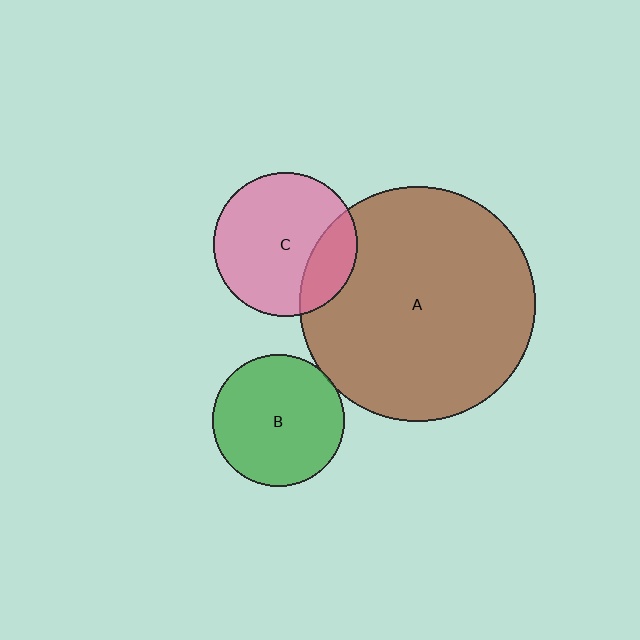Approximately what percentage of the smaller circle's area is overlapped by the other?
Approximately 5%.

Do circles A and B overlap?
Yes.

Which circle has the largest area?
Circle A (brown).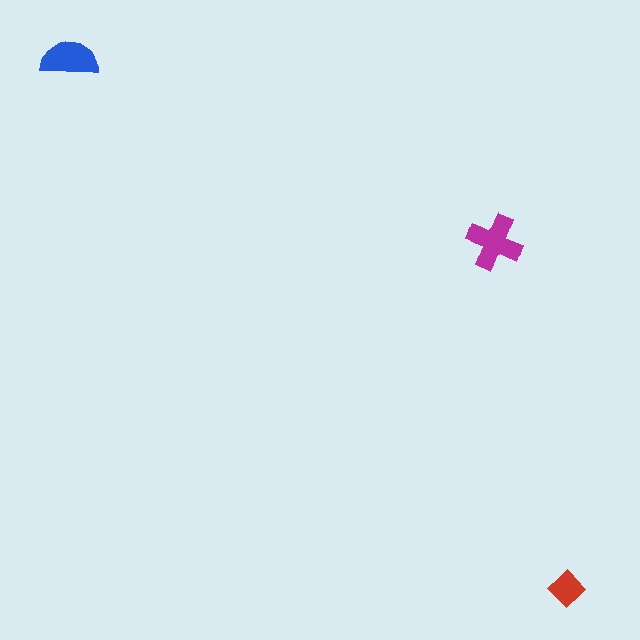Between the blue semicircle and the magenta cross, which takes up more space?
The magenta cross.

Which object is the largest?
The magenta cross.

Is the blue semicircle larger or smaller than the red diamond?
Larger.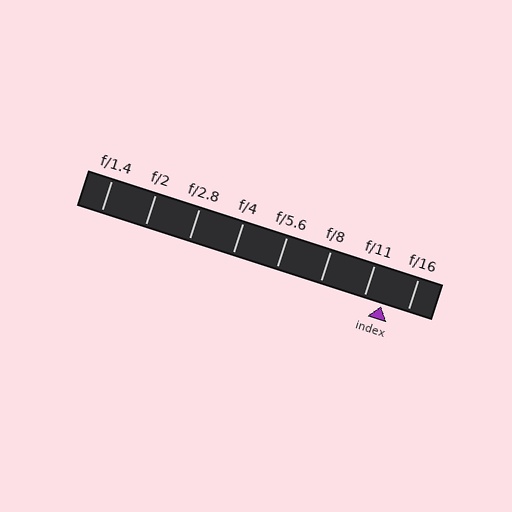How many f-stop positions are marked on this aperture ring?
There are 8 f-stop positions marked.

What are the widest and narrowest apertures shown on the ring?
The widest aperture shown is f/1.4 and the narrowest is f/16.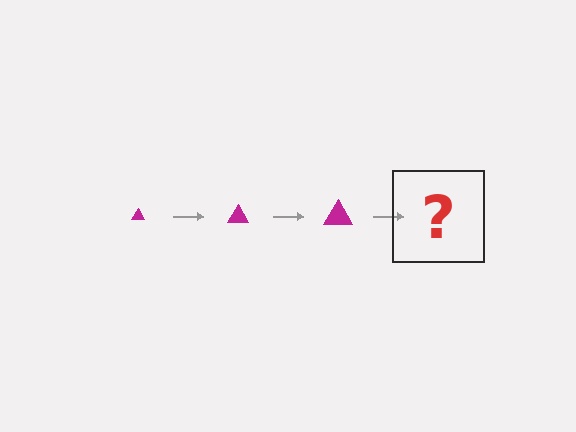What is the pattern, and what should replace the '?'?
The pattern is that the triangle gets progressively larger each step. The '?' should be a magenta triangle, larger than the previous one.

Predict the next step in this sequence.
The next step is a magenta triangle, larger than the previous one.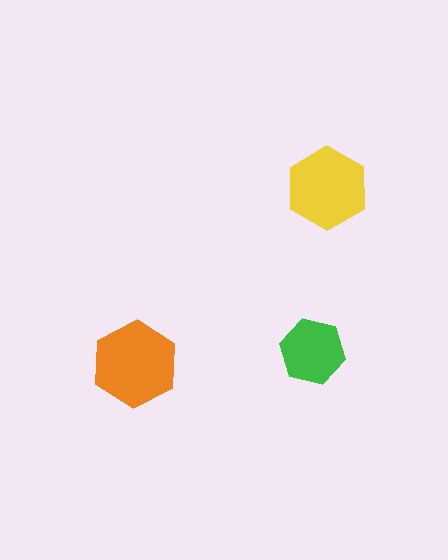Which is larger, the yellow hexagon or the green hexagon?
The yellow one.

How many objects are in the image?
There are 3 objects in the image.